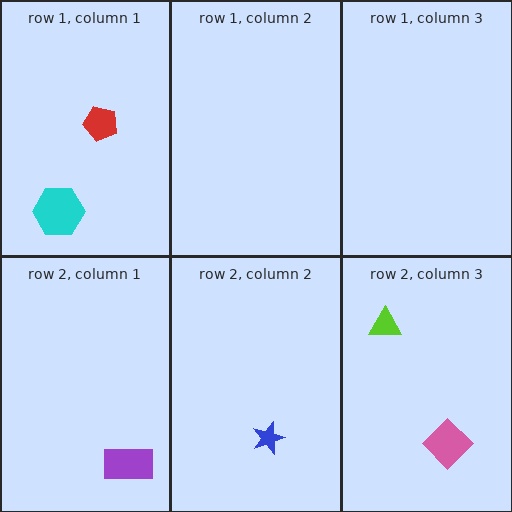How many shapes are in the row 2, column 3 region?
2.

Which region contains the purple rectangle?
The row 2, column 1 region.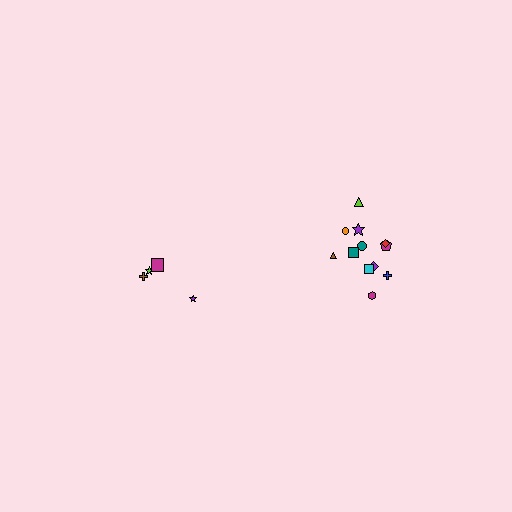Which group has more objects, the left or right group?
The right group.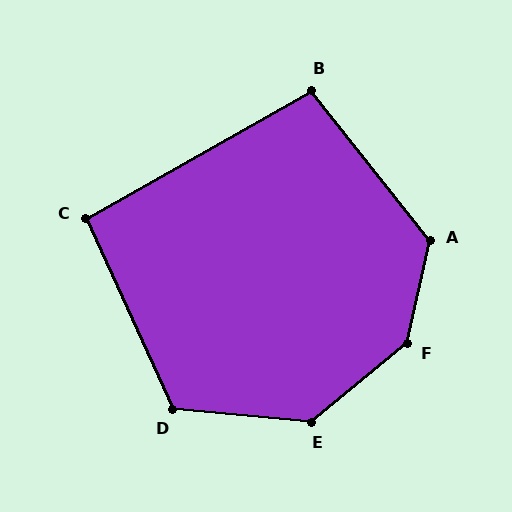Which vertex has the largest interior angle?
F, at approximately 142 degrees.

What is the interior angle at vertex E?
Approximately 136 degrees (obtuse).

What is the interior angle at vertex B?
Approximately 99 degrees (obtuse).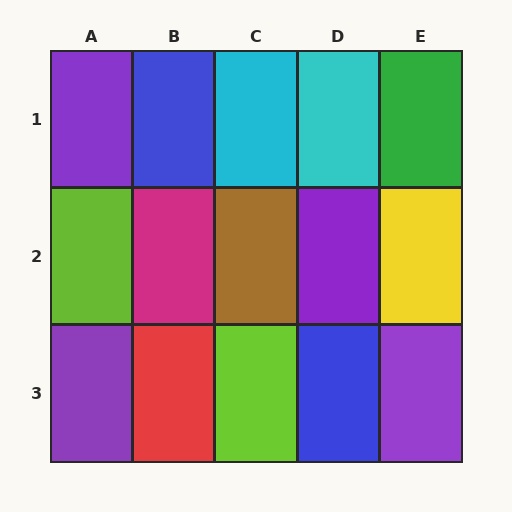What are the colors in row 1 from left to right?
Purple, blue, cyan, cyan, green.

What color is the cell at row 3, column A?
Purple.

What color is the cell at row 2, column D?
Purple.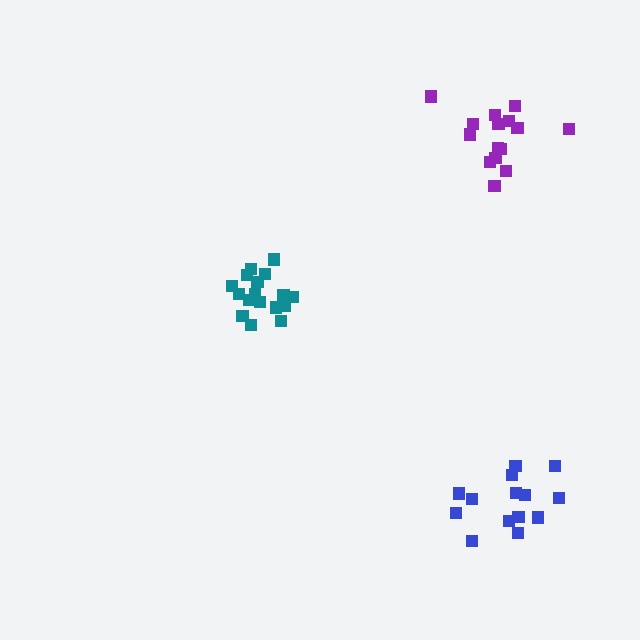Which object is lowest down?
The blue cluster is bottommost.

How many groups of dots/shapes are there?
There are 3 groups.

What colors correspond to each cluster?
The clusters are colored: blue, teal, purple.